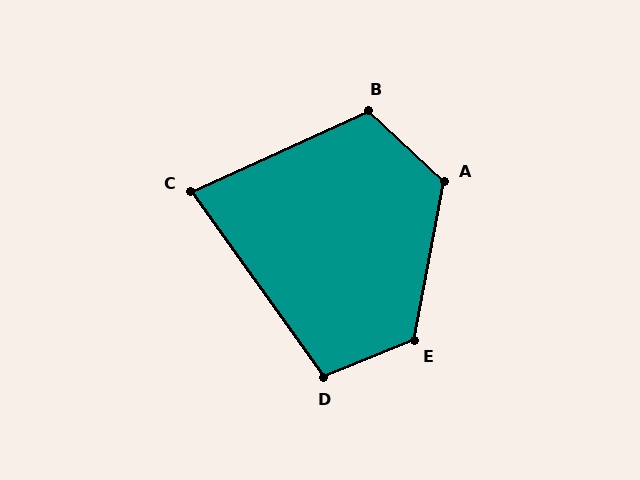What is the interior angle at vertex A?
Approximately 122 degrees (obtuse).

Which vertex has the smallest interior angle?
C, at approximately 79 degrees.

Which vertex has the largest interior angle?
E, at approximately 123 degrees.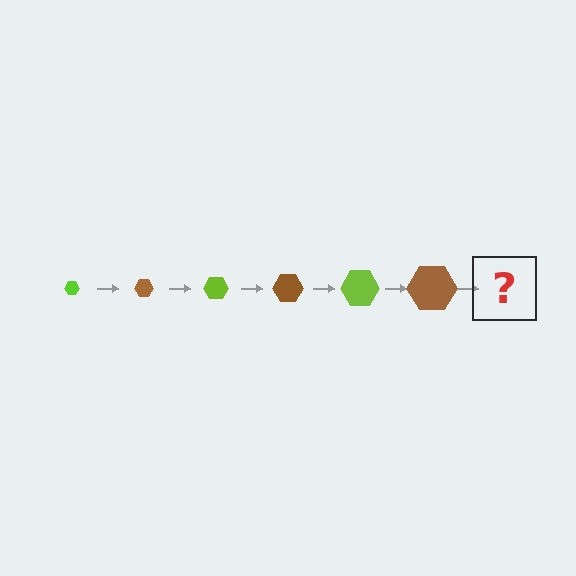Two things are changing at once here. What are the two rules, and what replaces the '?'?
The two rules are that the hexagon grows larger each step and the color cycles through lime and brown. The '?' should be a lime hexagon, larger than the previous one.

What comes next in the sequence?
The next element should be a lime hexagon, larger than the previous one.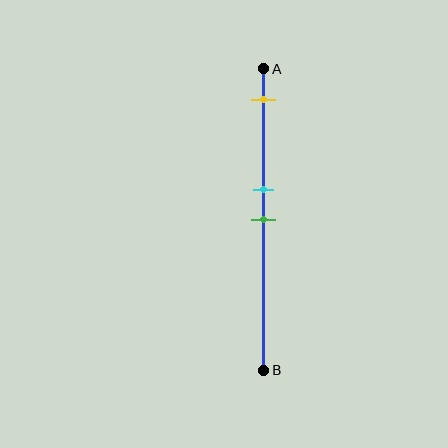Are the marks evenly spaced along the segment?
No, the marks are not evenly spaced.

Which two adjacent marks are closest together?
The cyan and green marks are the closest adjacent pair.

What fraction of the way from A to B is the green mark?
The green mark is approximately 50% (0.5) of the way from A to B.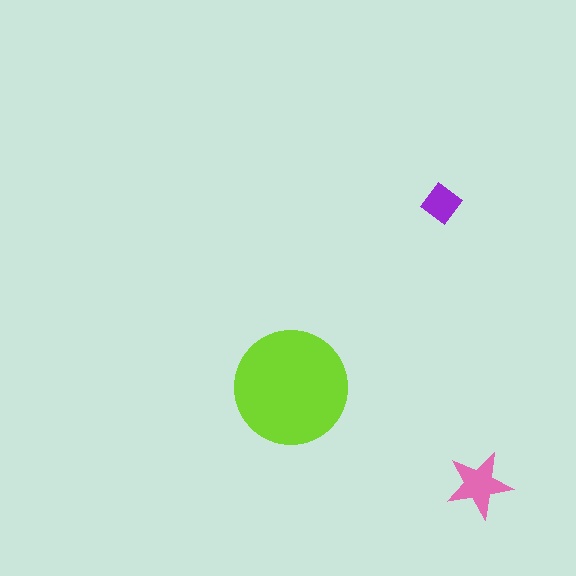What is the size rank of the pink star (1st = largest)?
2nd.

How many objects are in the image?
There are 3 objects in the image.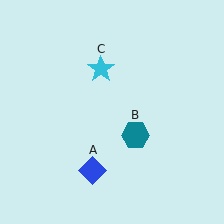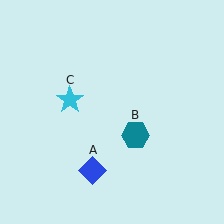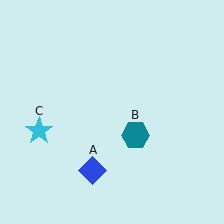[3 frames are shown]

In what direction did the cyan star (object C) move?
The cyan star (object C) moved down and to the left.